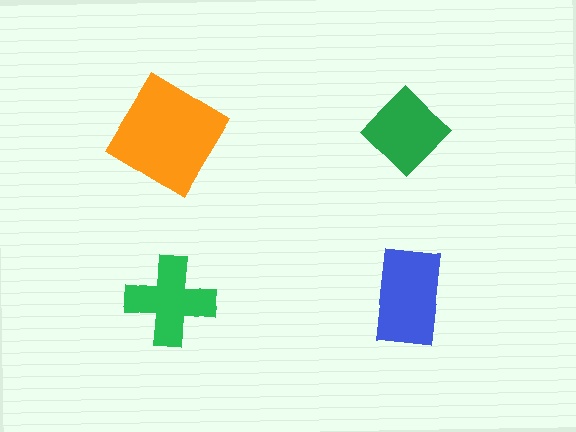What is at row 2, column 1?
A green cross.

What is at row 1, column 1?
An orange diamond.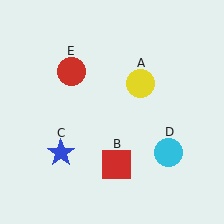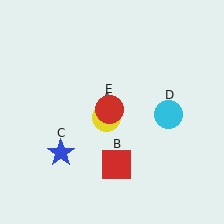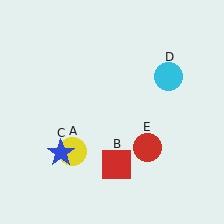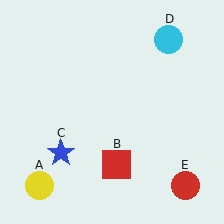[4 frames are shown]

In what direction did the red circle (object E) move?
The red circle (object E) moved down and to the right.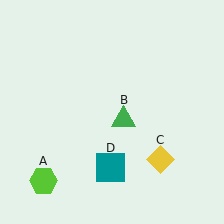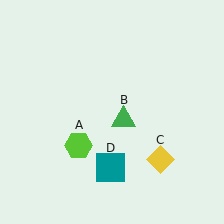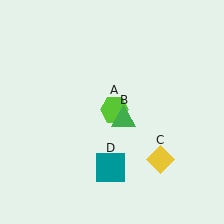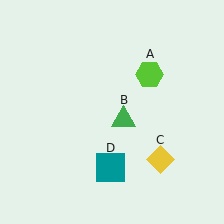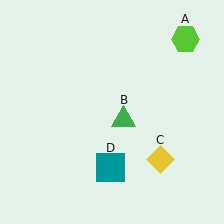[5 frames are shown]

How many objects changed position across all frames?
1 object changed position: lime hexagon (object A).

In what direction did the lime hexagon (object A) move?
The lime hexagon (object A) moved up and to the right.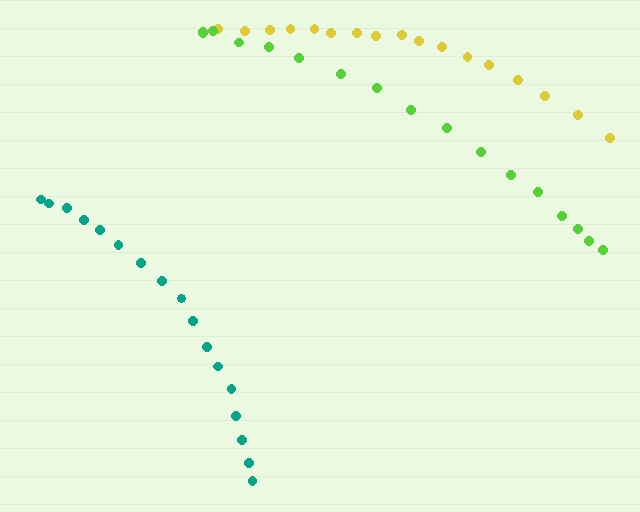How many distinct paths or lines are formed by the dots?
There are 3 distinct paths.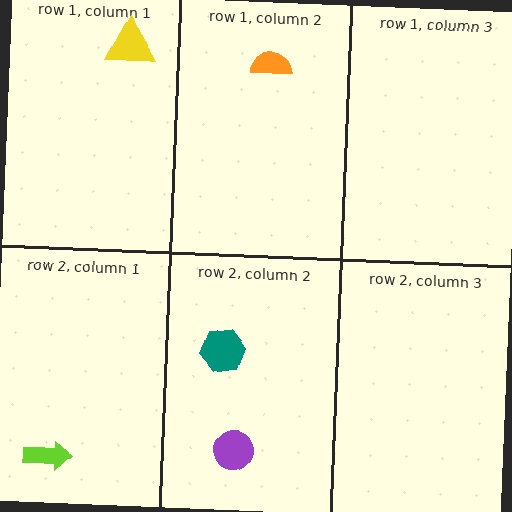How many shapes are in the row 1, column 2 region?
1.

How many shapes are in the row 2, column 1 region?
1.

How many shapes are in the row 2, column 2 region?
2.